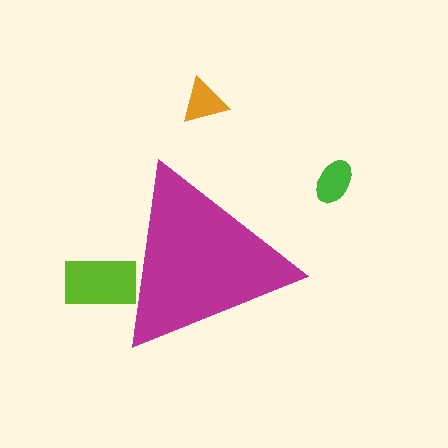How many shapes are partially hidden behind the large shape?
1 shape is partially hidden.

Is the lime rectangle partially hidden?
Yes, the lime rectangle is partially hidden behind the magenta triangle.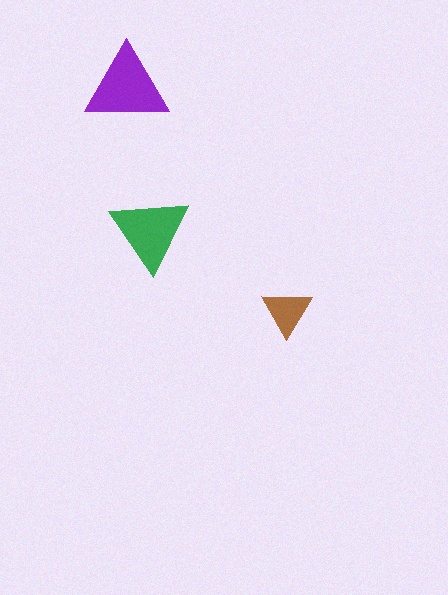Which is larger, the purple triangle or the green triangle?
The purple one.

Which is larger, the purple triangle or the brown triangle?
The purple one.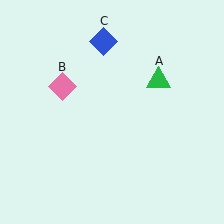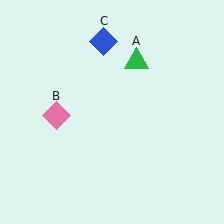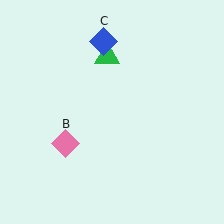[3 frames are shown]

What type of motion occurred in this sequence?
The green triangle (object A), pink diamond (object B) rotated counterclockwise around the center of the scene.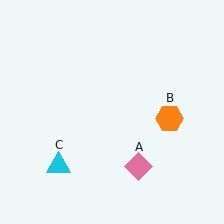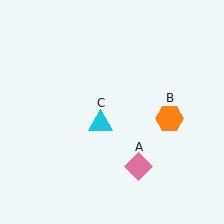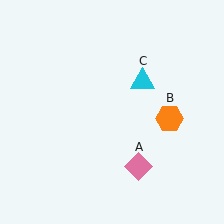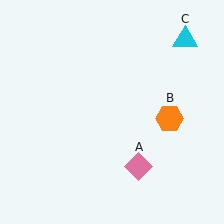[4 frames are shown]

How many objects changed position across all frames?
1 object changed position: cyan triangle (object C).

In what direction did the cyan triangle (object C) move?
The cyan triangle (object C) moved up and to the right.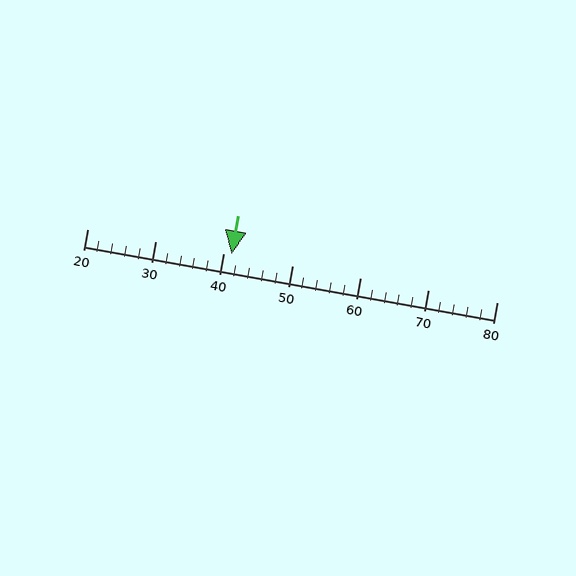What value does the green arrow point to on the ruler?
The green arrow points to approximately 41.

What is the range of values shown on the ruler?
The ruler shows values from 20 to 80.